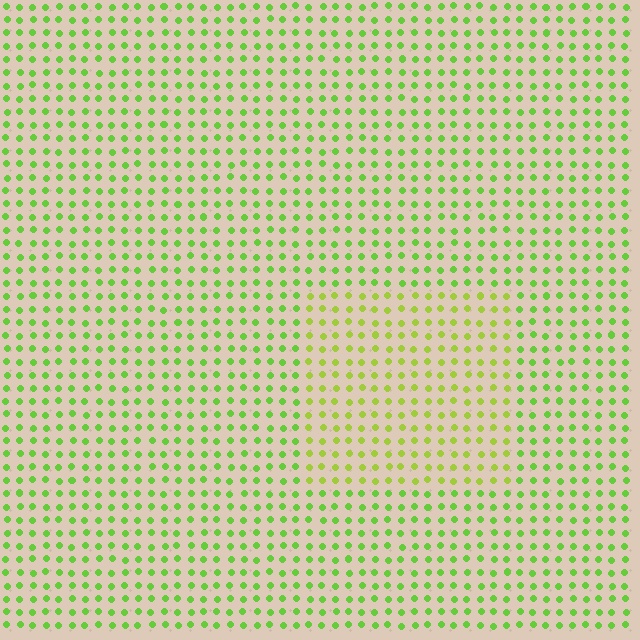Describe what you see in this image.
The image is filled with small lime elements in a uniform arrangement. A rectangle-shaped region is visible where the elements are tinted to a slightly different hue, forming a subtle color boundary.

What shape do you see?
I see a rectangle.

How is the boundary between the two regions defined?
The boundary is defined purely by a slight shift in hue (about 24 degrees). Spacing, size, and orientation are identical on both sides.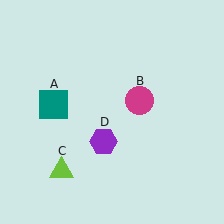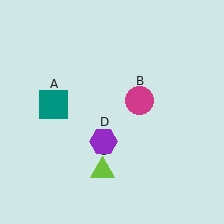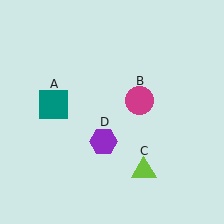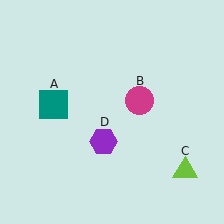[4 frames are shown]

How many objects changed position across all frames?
1 object changed position: lime triangle (object C).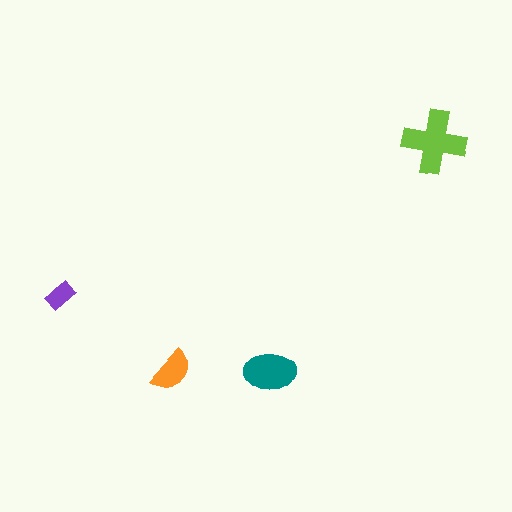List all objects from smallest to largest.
The purple rectangle, the orange semicircle, the teal ellipse, the lime cross.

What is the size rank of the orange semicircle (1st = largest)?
3rd.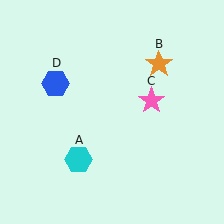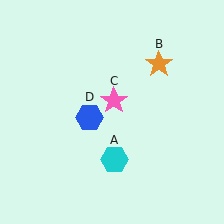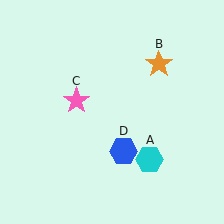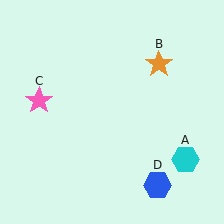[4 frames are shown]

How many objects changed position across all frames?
3 objects changed position: cyan hexagon (object A), pink star (object C), blue hexagon (object D).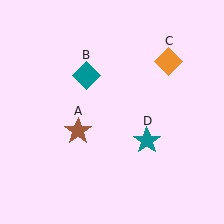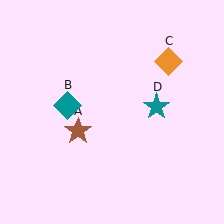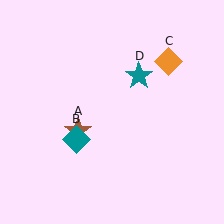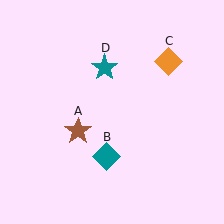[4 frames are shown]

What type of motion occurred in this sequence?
The teal diamond (object B), teal star (object D) rotated counterclockwise around the center of the scene.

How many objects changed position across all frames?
2 objects changed position: teal diamond (object B), teal star (object D).